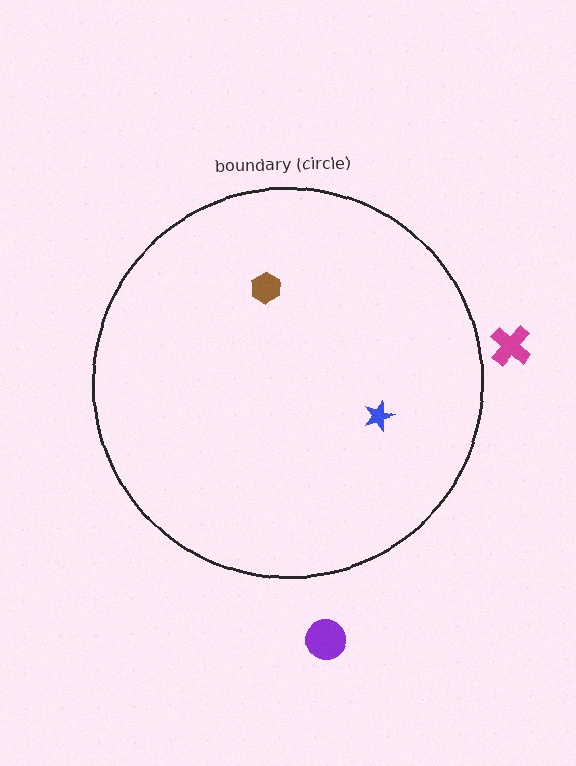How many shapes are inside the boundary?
2 inside, 2 outside.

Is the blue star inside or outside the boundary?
Inside.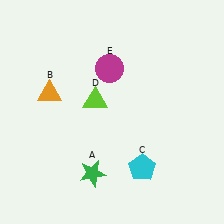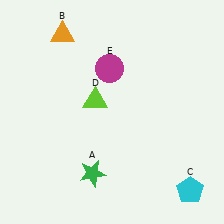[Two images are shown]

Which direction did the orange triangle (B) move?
The orange triangle (B) moved up.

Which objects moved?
The objects that moved are: the orange triangle (B), the cyan pentagon (C).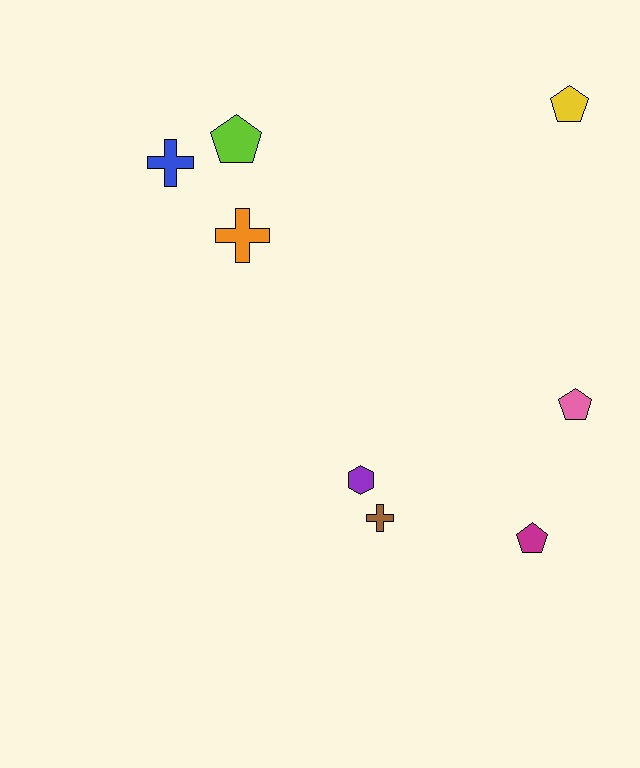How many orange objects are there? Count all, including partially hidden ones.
There is 1 orange object.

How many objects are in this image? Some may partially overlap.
There are 8 objects.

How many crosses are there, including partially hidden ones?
There are 3 crosses.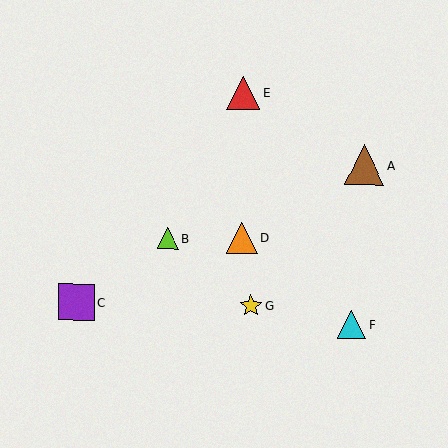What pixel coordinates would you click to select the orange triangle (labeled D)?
Click at (242, 238) to select the orange triangle D.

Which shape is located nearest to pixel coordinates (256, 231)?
The orange triangle (labeled D) at (242, 238) is nearest to that location.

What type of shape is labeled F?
Shape F is a cyan triangle.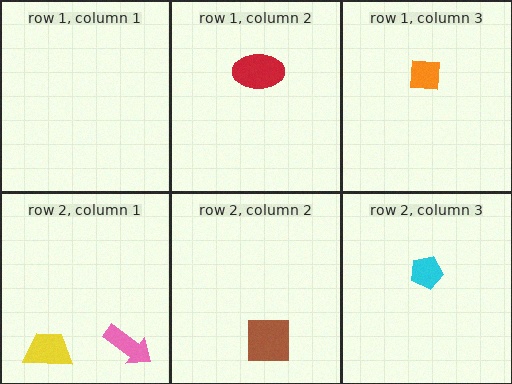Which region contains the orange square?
The row 1, column 3 region.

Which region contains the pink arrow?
The row 2, column 1 region.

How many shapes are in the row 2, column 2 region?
1.